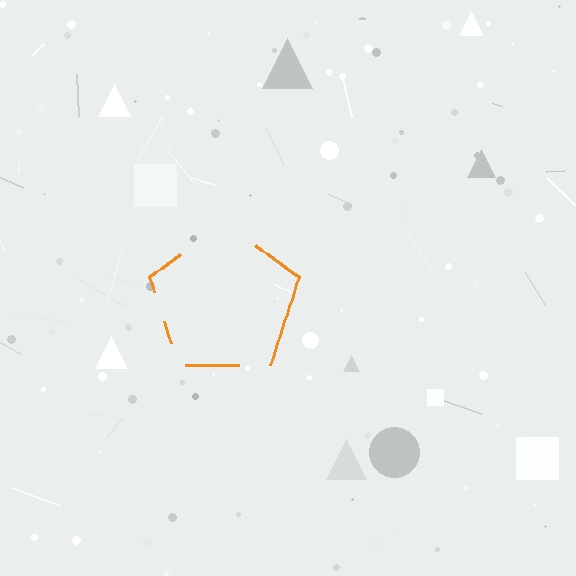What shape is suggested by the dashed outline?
The dashed outline suggests a pentagon.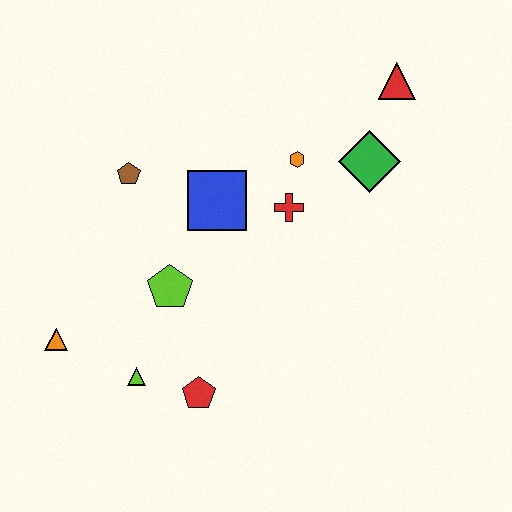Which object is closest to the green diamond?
The orange hexagon is closest to the green diamond.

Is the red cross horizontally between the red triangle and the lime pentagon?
Yes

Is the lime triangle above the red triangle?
No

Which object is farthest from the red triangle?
The orange triangle is farthest from the red triangle.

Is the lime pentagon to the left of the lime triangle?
No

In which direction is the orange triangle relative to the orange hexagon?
The orange triangle is to the left of the orange hexagon.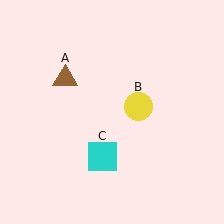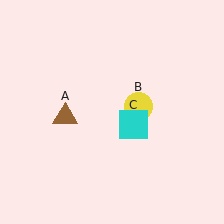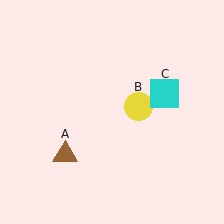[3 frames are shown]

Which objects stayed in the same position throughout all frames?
Yellow circle (object B) remained stationary.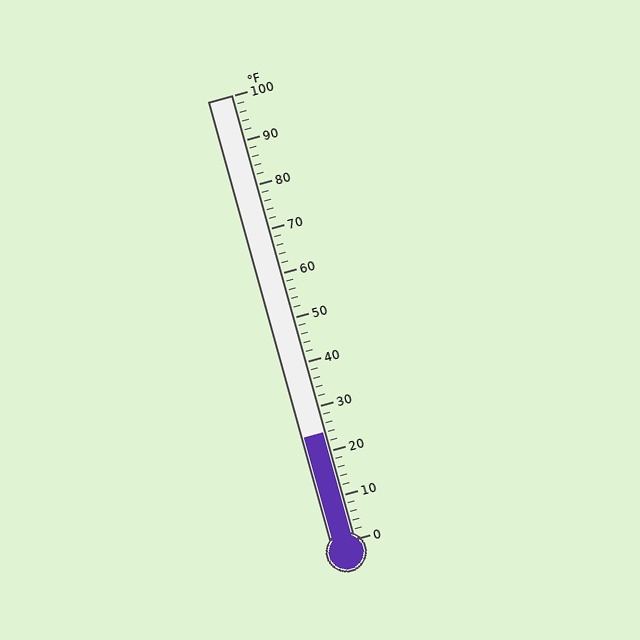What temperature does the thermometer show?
The thermometer shows approximately 24°F.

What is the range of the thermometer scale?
The thermometer scale ranges from 0°F to 100°F.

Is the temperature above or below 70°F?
The temperature is below 70°F.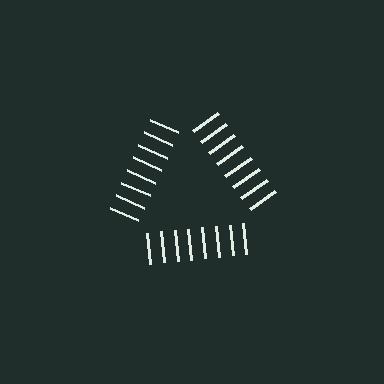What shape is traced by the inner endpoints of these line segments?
An illusory triangle — the line segments terminate on its edges but no continuous stroke is drawn.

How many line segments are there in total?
24 — 8 along each of the 3 edges.